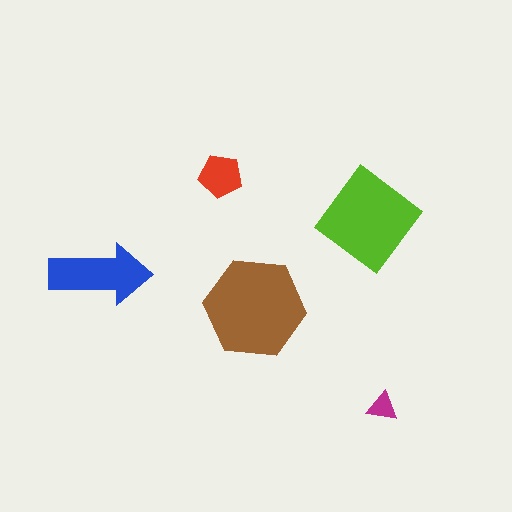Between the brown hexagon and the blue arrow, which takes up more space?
The brown hexagon.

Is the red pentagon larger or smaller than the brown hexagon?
Smaller.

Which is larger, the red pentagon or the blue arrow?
The blue arrow.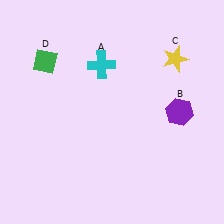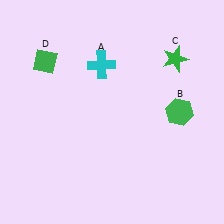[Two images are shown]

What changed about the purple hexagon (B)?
In Image 1, B is purple. In Image 2, it changed to green.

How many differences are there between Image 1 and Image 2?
There are 2 differences between the two images.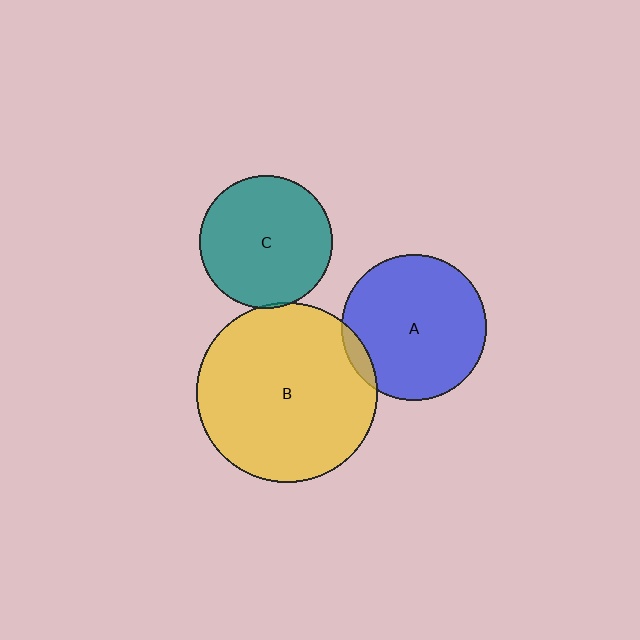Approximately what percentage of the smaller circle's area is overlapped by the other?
Approximately 5%.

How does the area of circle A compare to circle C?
Approximately 1.2 times.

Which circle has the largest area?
Circle B (yellow).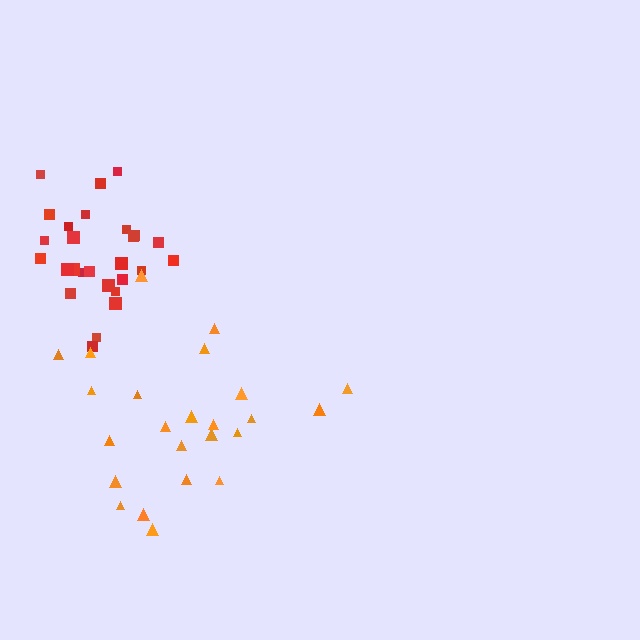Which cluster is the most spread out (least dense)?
Orange.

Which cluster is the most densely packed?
Red.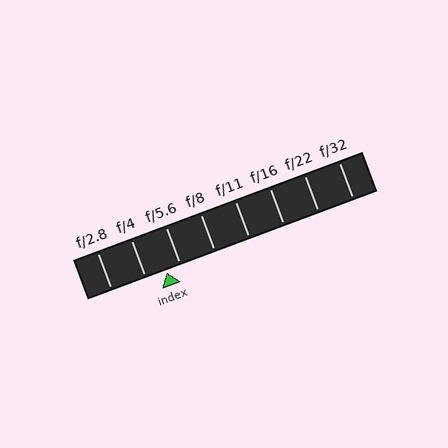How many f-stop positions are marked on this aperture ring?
There are 8 f-stop positions marked.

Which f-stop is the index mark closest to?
The index mark is closest to f/5.6.